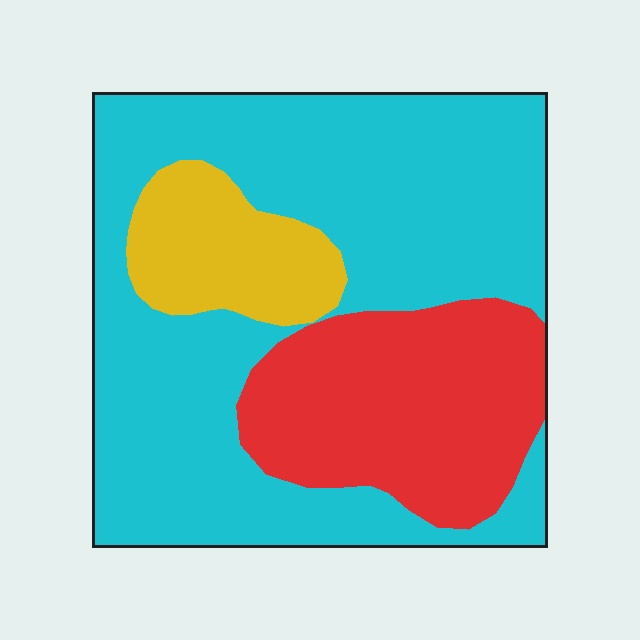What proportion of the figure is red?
Red covers around 25% of the figure.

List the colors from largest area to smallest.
From largest to smallest: cyan, red, yellow.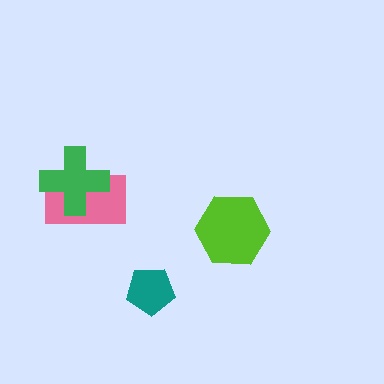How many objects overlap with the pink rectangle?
1 object overlaps with the pink rectangle.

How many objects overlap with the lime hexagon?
0 objects overlap with the lime hexagon.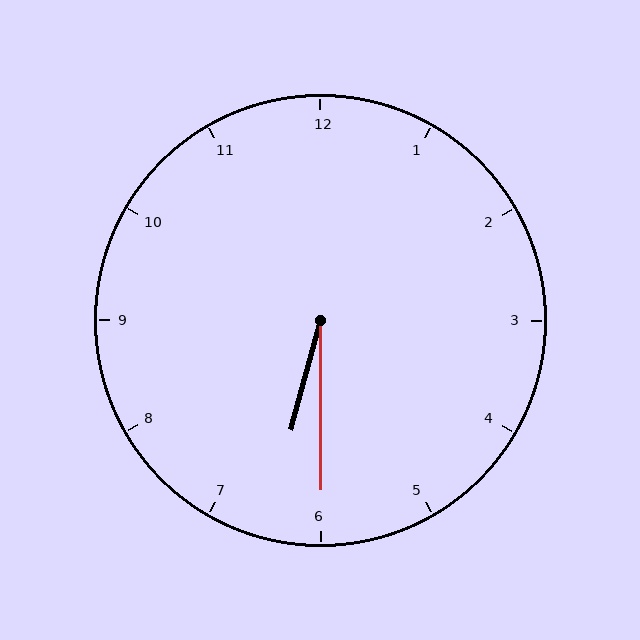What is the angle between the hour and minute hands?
Approximately 15 degrees.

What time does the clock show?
6:30.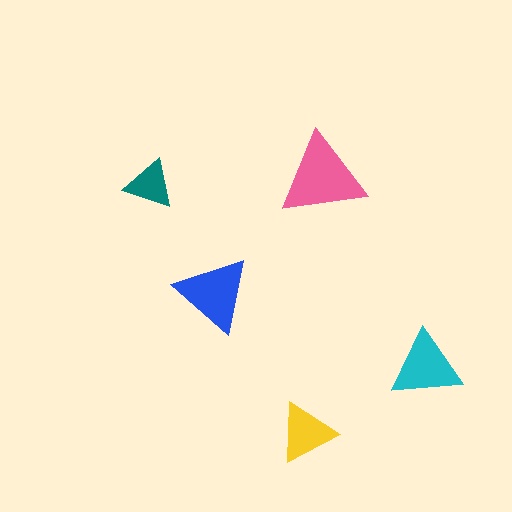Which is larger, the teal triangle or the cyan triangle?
The cyan one.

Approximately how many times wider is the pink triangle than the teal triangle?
About 1.5 times wider.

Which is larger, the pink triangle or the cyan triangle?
The pink one.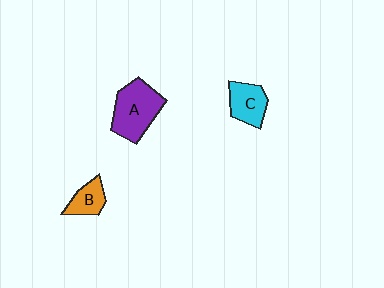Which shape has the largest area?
Shape A (purple).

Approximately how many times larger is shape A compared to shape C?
Approximately 1.6 times.